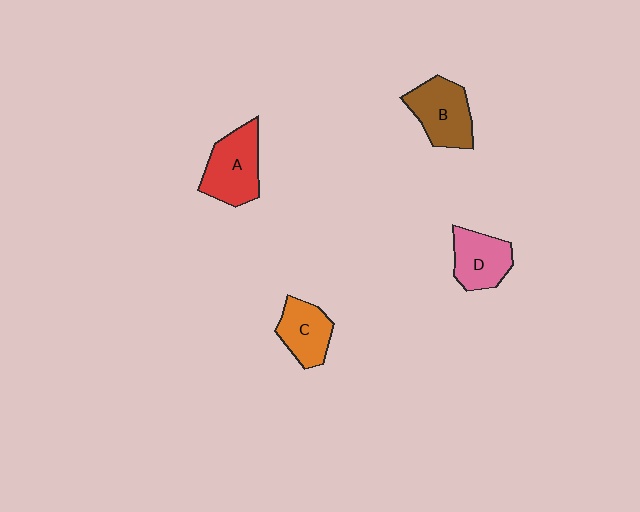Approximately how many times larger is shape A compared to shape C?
Approximately 1.3 times.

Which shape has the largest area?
Shape A (red).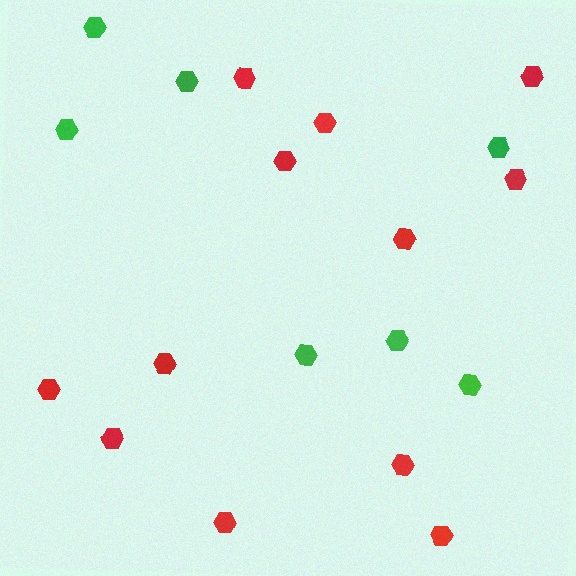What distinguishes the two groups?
There are 2 groups: one group of green hexagons (7) and one group of red hexagons (12).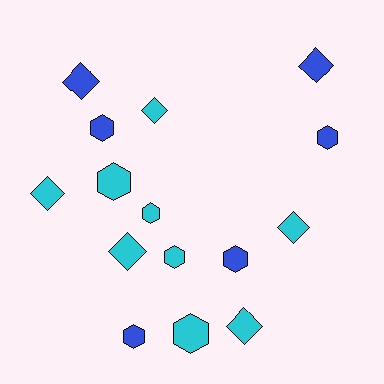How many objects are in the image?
There are 15 objects.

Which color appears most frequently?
Cyan, with 9 objects.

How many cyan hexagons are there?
There are 4 cyan hexagons.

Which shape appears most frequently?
Hexagon, with 8 objects.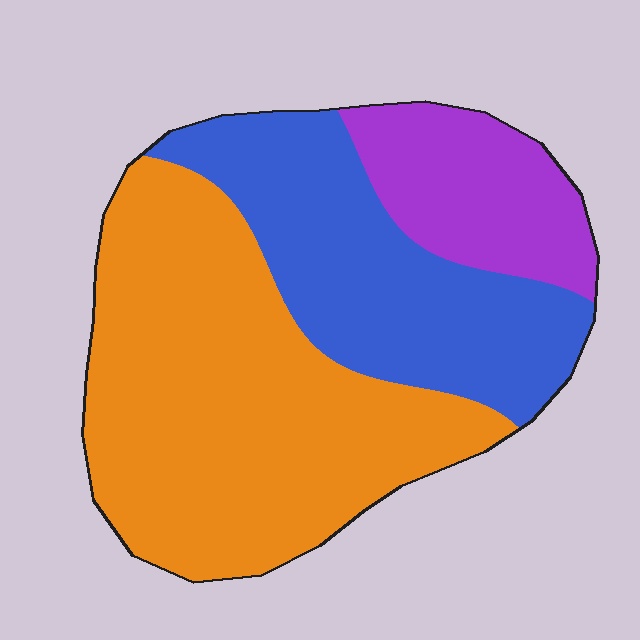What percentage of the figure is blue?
Blue takes up between a quarter and a half of the figure.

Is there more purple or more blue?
Blue.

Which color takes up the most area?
Orange, at roughly 50%.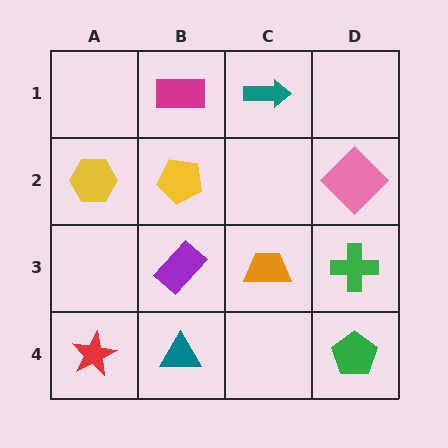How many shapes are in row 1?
2 shapes.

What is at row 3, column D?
A green cross.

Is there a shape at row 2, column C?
No, that cell is empty.